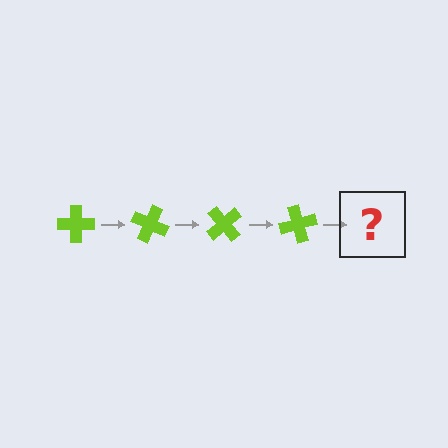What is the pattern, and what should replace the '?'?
The pattern is that the cross rotates 25 degrees each step. The '?' should be a lime cross rotated 100 degrees.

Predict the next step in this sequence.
The next step is a lime cross rotated 100 degrees.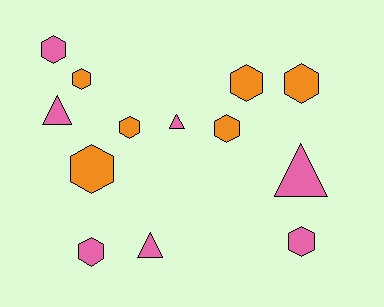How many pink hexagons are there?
There are 3 pink hexagons.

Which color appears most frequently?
Pink, with 7 objects.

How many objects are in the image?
There are 13 objects.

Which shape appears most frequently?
Hexagon, with 9 objects.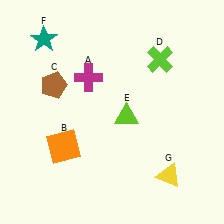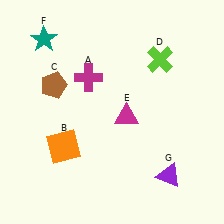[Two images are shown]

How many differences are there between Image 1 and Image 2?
There are 2 differences between the two images.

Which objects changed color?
E changed from lime to magenta. G changed from yellow to purple.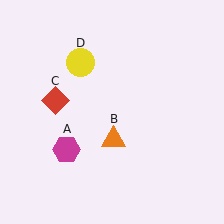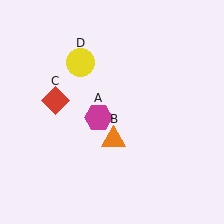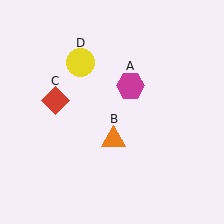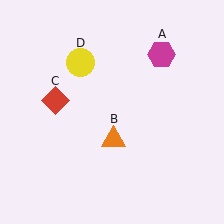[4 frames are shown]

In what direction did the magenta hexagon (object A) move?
The magenta hexagon (object A) moved up and to the right.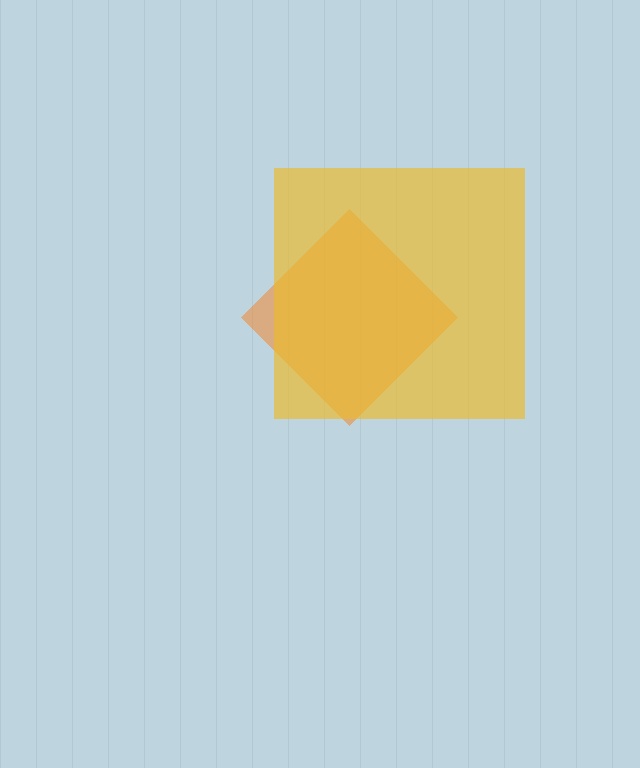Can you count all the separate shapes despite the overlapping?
Yes, there are 2 separate shapes.